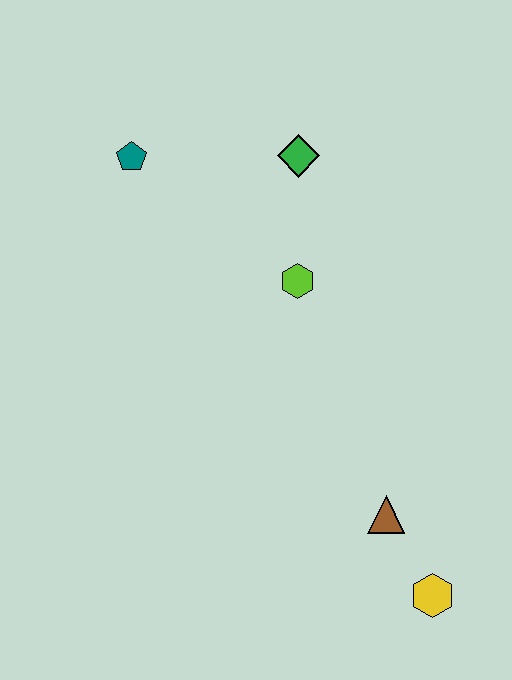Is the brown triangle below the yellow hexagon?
No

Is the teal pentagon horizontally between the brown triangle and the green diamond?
No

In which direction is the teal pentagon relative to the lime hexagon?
The teal pentagon is to the left of the lime hexagon.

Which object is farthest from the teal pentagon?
The yellow hexagon is farthest from the teal pentagon.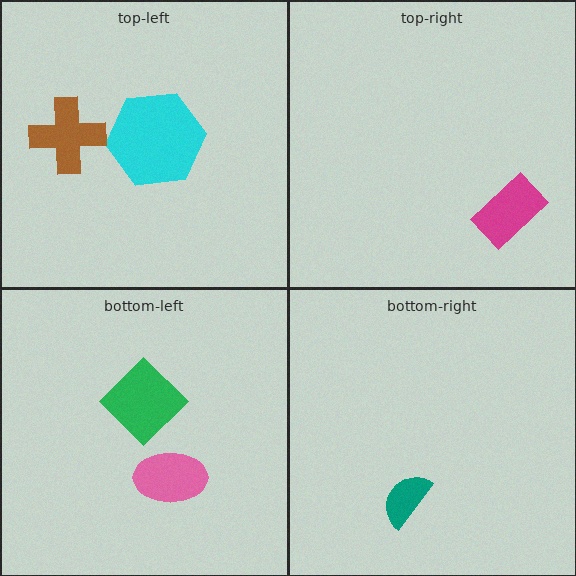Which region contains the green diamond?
The bottom-left region.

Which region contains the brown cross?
The top-left region.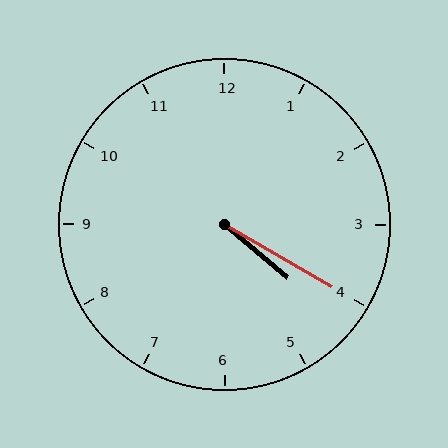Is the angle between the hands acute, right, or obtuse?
It is acute.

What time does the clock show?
4:20.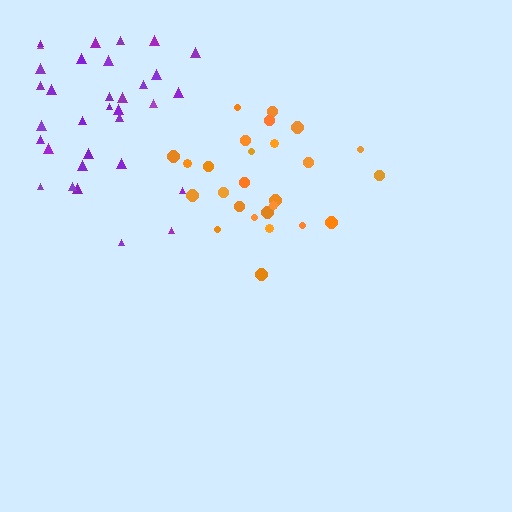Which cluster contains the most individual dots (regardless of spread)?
Purple (34).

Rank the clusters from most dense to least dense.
purple, orange.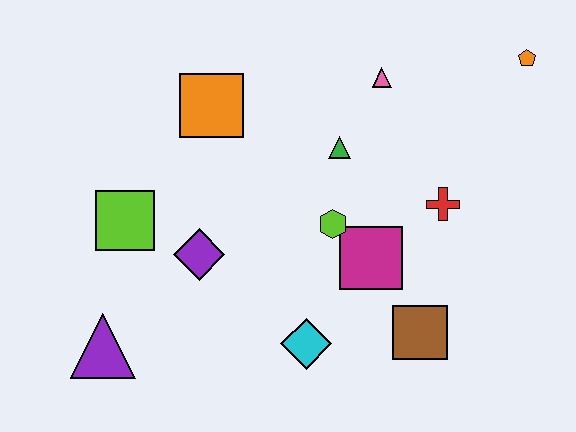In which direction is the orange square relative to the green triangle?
The orange square is to the left of the green triangle.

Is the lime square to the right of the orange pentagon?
No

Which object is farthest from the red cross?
The purple triangle is farthest from the red cross.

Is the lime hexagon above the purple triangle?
Yes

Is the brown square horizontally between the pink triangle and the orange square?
No